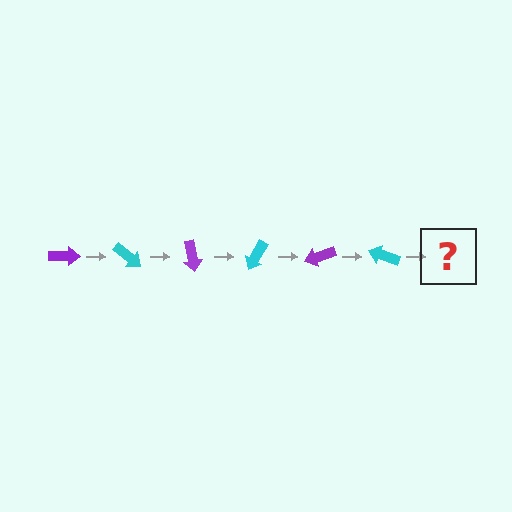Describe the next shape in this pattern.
It should be a purple arrow, rotated 240 degrees from the start.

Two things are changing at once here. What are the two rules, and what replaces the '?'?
The two rules are that it rotates 40 degrees each step and the color cycles through purple and cyan. The '?' should be a purple arrow, rotated 240 degrees from the start.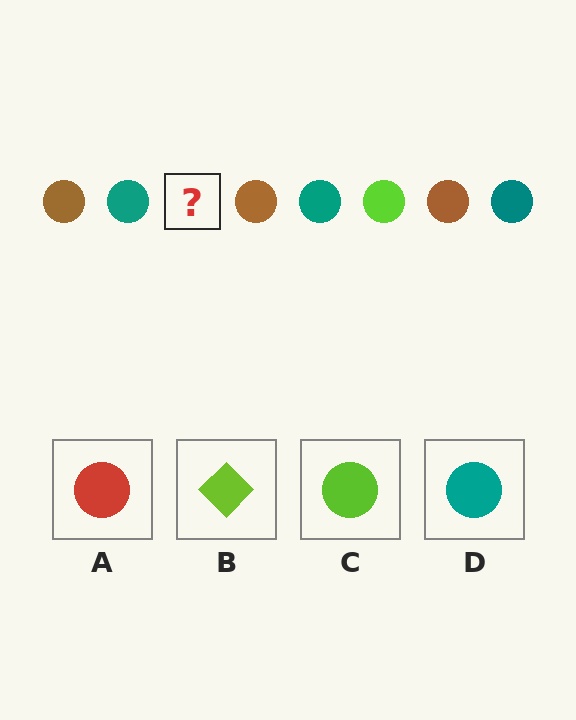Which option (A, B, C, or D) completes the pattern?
C.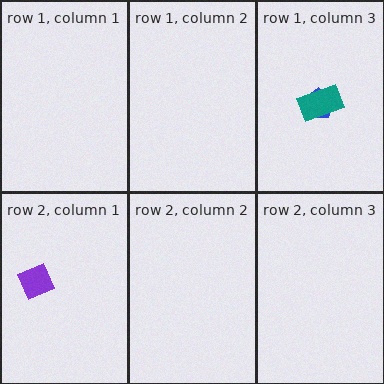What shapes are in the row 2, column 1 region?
The purple square.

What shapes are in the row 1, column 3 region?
The blue pentagon, the teal rectangle.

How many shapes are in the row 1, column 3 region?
2.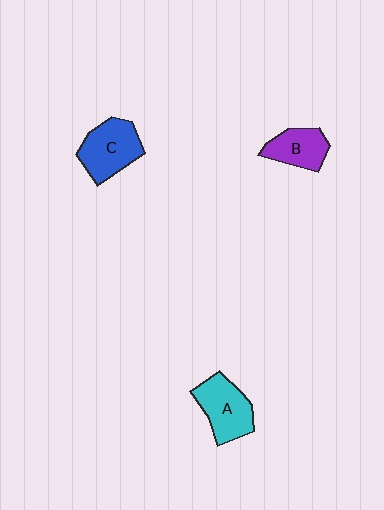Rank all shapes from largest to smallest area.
From largest to smallest: C (blue), A (cyan), B (purple).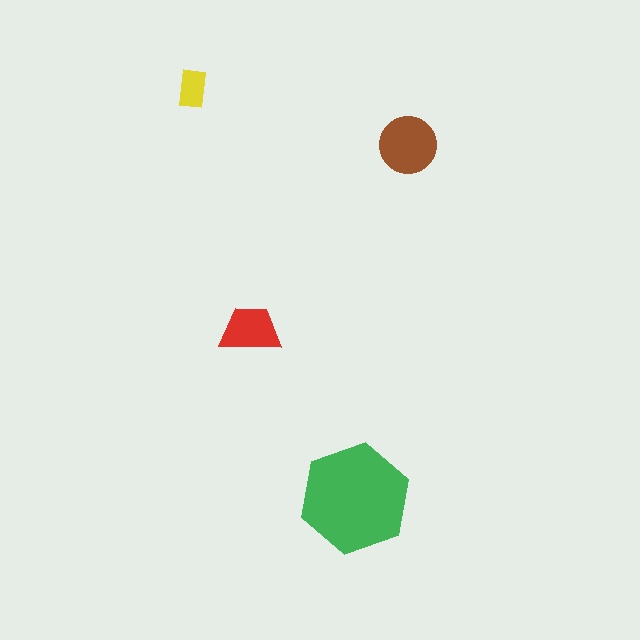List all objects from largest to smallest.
The green hexagon, the brown circle, the red trapezoid, the yellow rectangle.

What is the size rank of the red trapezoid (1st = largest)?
3rd.